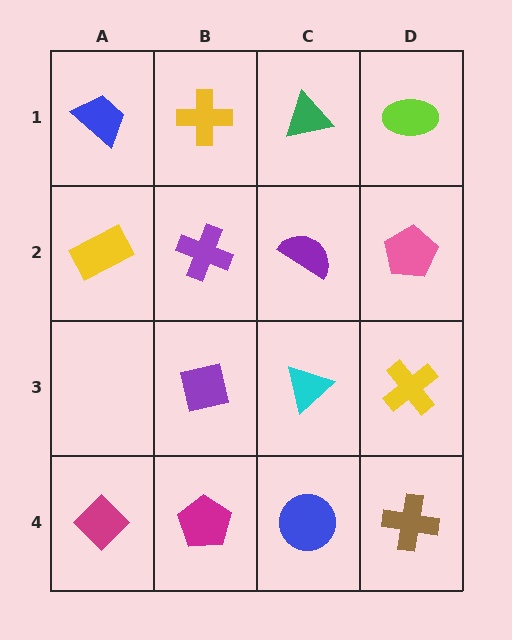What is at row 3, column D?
A yellow cross.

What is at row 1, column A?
A blue trapezoid.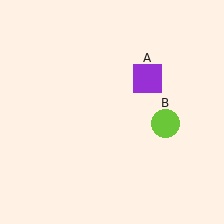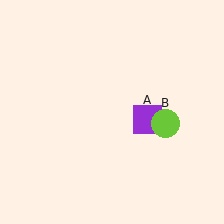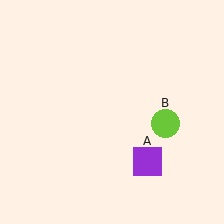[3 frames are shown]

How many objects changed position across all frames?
1 object changed position: purple square (object A).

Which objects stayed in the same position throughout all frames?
Lime circle (object B) remained stationary.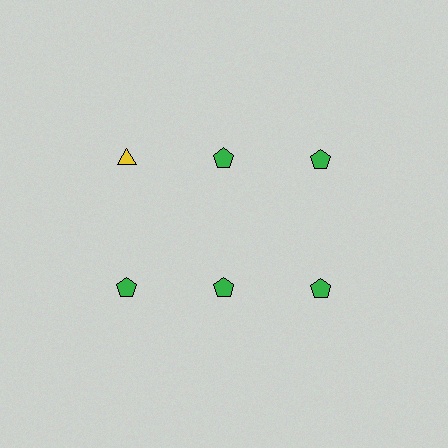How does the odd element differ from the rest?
It differs in both color (yellow instead of green) and shape (triangle instead of pentagon).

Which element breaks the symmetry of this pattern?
The yellow triangle in the top row, leftmost column breaks the symmetry. All other shapes are green pentagons.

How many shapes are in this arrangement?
There are 6 shapes arranged in a grid pattern.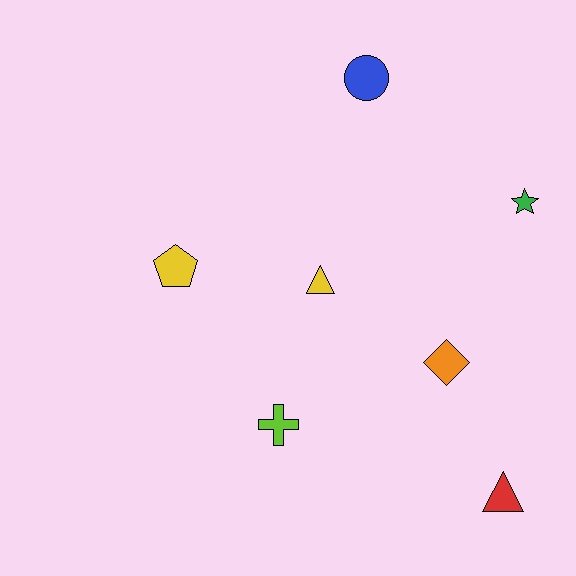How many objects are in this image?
There are 7 objects.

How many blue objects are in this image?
There is 1 blue object.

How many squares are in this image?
There are no squares.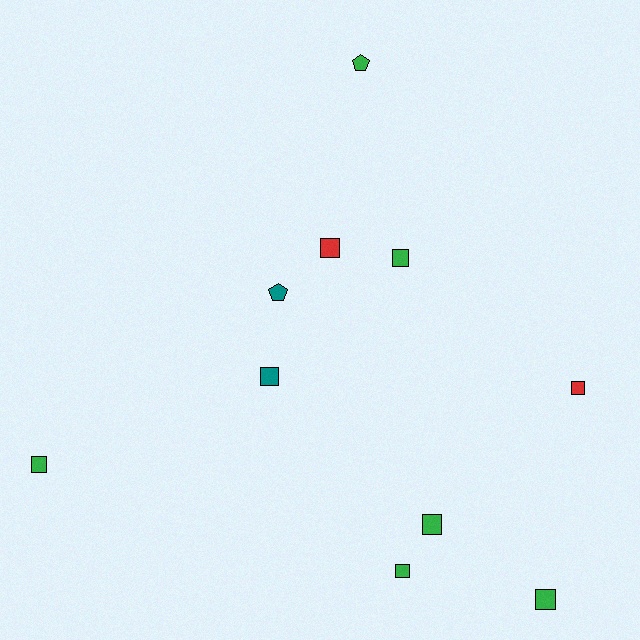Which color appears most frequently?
Green, with 6 objects.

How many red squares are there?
There are 2 red squares.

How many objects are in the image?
There are 10 objects.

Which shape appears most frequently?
Square, with 8 objects.